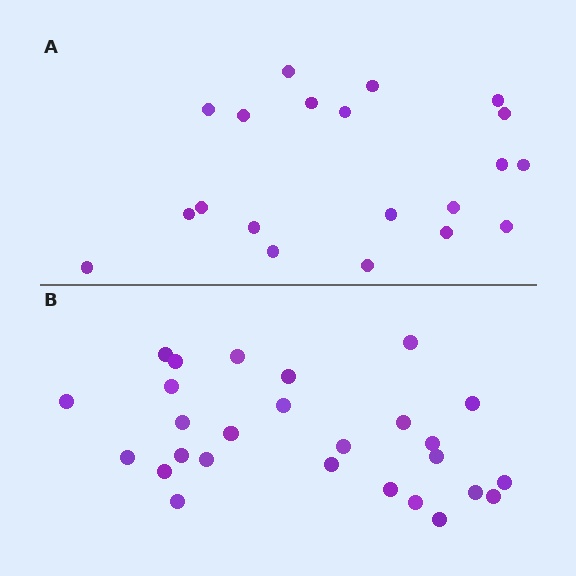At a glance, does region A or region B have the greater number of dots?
Region B (the bottom region) has more dots.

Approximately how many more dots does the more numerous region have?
Region B has roughly 8 or so more dots than region A.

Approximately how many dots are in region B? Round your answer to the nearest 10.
About 30 dots. (The exact count is 27, which rounds to 30.)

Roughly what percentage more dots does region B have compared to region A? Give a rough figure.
About 35% more.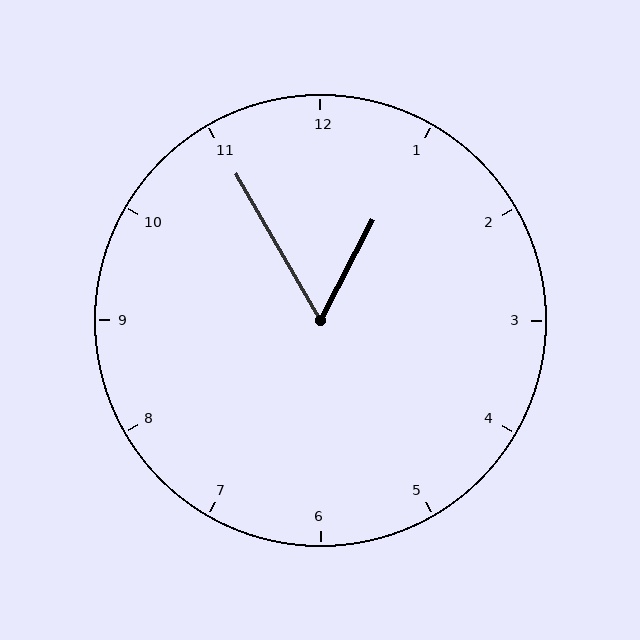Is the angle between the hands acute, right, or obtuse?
It is acute.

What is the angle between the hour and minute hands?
Approximately 58 degrees.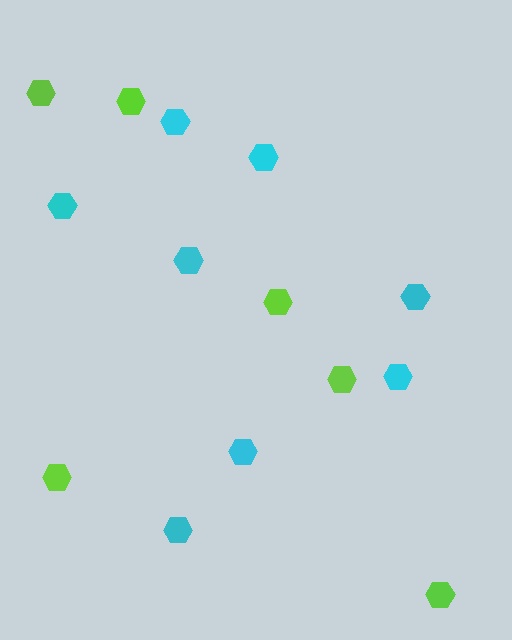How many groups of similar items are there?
There are 2 groups: one group of cyan hexagons (8) and one group of lime hexagons (6).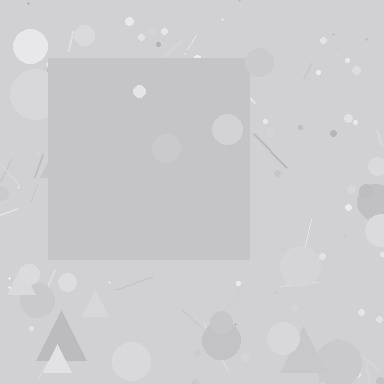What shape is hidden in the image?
A square is hidden in the image.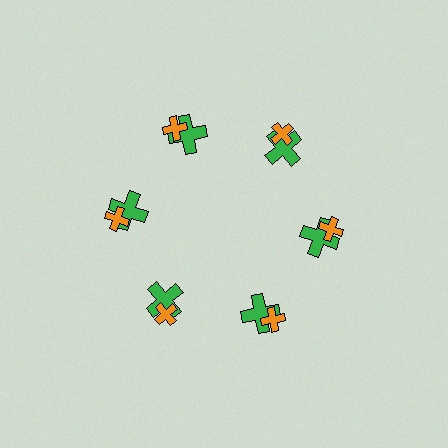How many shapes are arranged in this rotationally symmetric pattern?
There are 12 shapes, arranged in 6 groups of 2.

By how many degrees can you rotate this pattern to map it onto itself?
The pattern maps onto itself every 60 degrees of rotation.